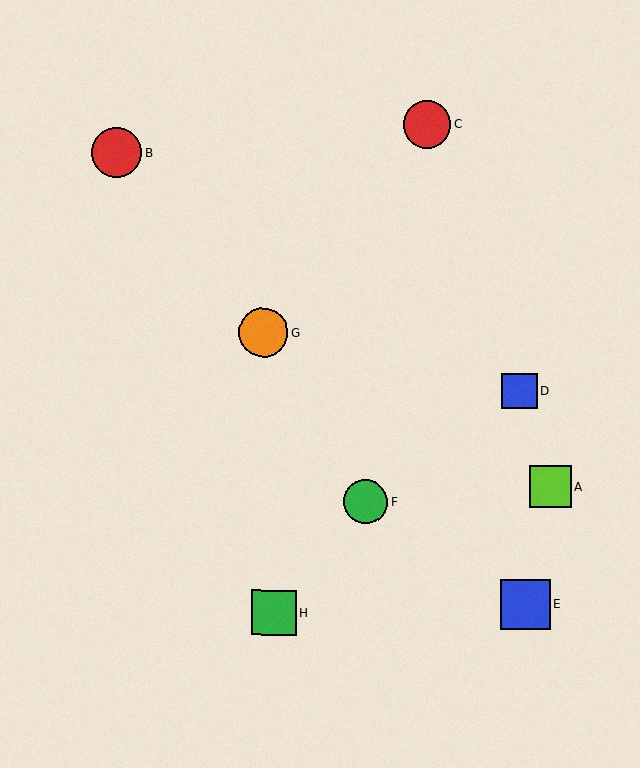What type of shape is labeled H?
Shape H is a green square.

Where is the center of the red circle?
The center of the red circle is at (427, 124).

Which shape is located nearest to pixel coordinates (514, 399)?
The blue square (labeled D) at (519, 391) is nearest to that location.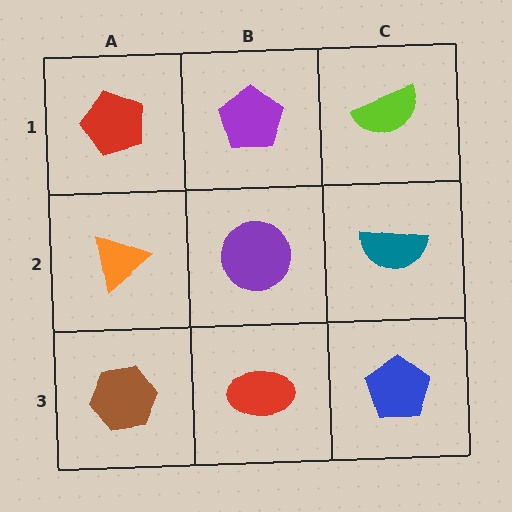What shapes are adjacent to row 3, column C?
A teal semicircle (row 2, column C), a red ellipse (row 3, column B).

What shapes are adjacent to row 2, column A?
A red pentagon (row 1, column A), a brown hexagon (row 3, column A), a purple circle (row 2, column B).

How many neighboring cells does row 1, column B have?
3.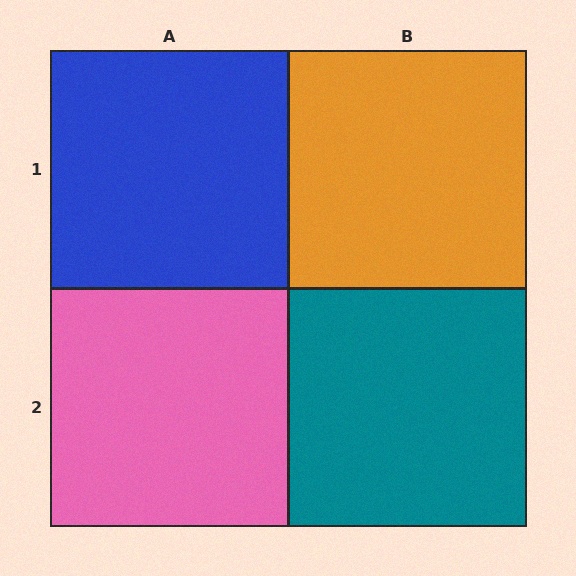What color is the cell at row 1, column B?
Orange.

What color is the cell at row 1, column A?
Blue.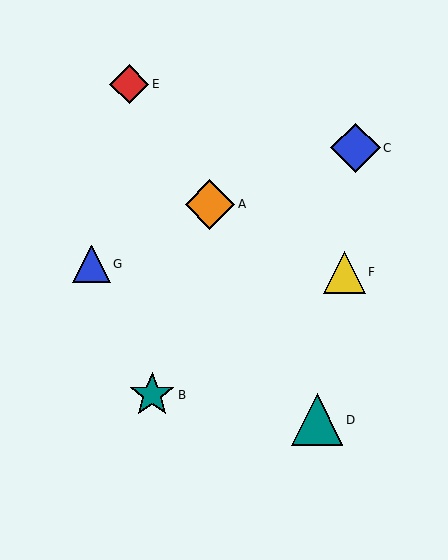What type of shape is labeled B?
Shape B is a teal star.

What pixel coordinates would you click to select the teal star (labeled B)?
Click at (152, 395) to select the teal star B.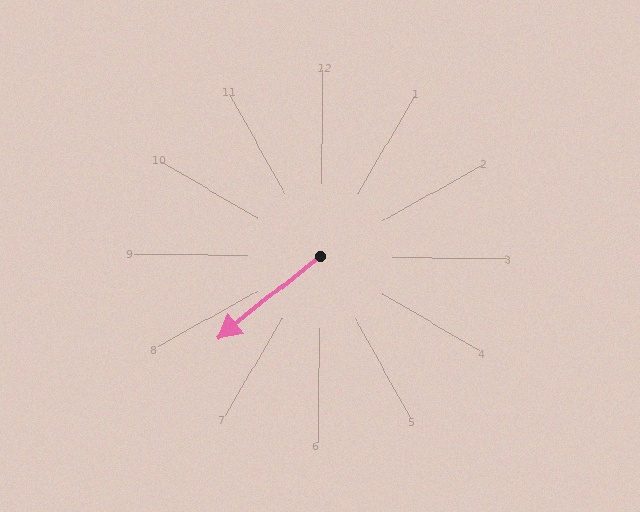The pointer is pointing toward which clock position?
Roughly 8 o'clock.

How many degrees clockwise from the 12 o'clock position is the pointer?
Approximately 231 degrees.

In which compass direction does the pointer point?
Southwest.